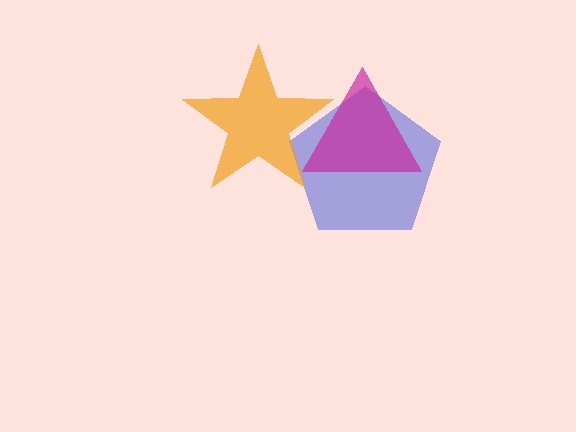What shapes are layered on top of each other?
The layered shapes are: a blue pentagon, an orange star, a magenta triangle.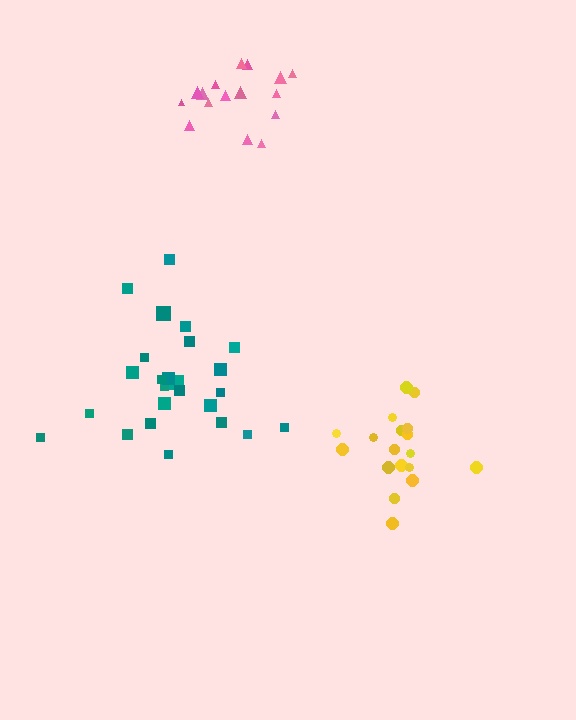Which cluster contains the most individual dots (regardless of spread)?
Teal (26).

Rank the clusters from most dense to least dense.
yellow, pink, teal.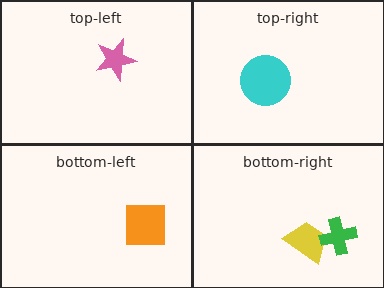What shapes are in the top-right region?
The cyan circle.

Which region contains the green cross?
The bottom-right region.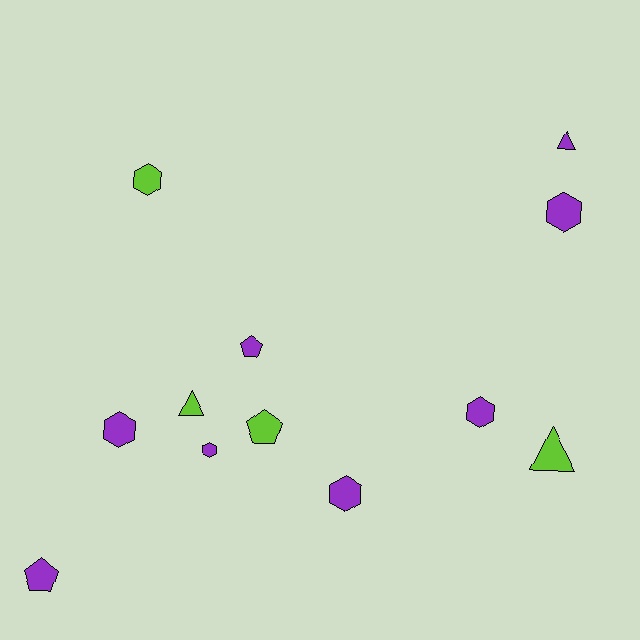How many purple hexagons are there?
There are 5 purple hexagons.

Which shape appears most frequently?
Hexagon, with 6 objects.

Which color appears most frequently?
Purple, with 8 objects.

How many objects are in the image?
There are 12 objects.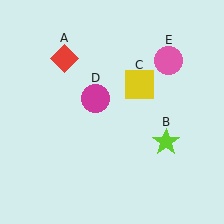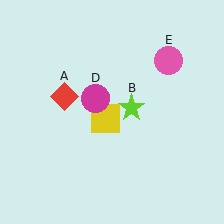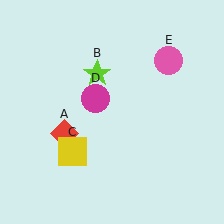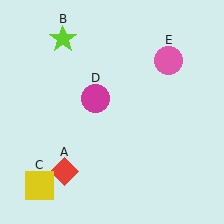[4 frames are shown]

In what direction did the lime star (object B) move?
The lime star (object B) moved up and to the left.